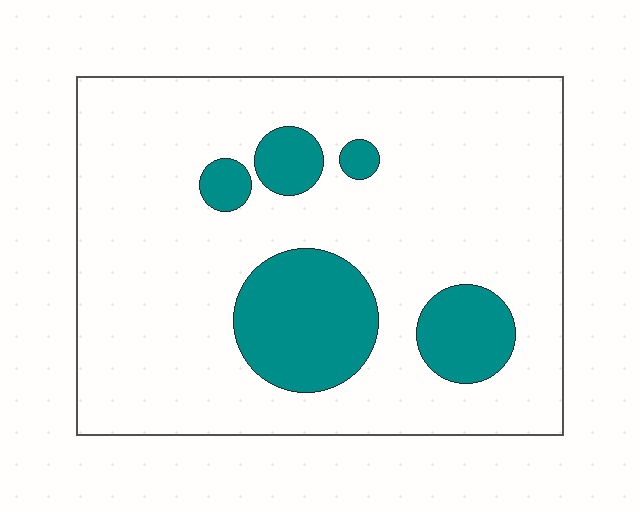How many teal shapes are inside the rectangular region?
5.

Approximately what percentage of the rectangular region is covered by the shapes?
Approximately 20%.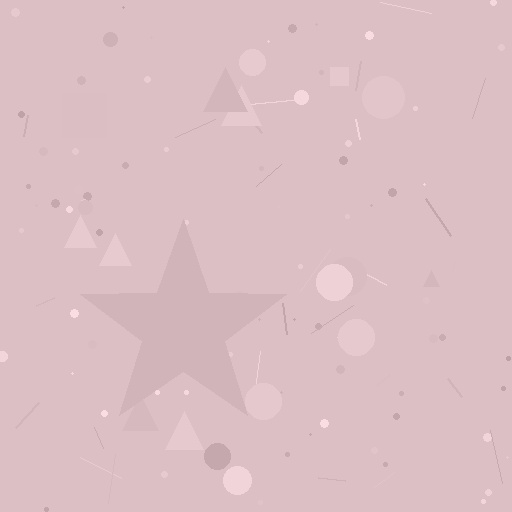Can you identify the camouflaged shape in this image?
The camouflaged shape is a star.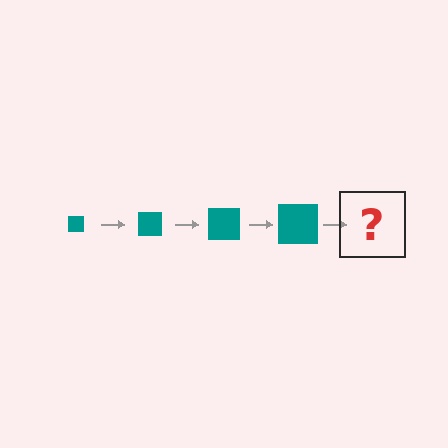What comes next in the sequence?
The next element should be a teal square, larger than the previous one.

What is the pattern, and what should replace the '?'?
The pattern is that the square gets progressively larger each step. The '?' should be a teal square, larger than the previous one.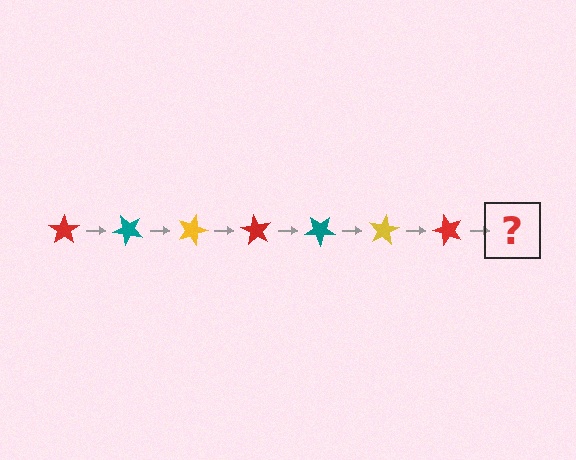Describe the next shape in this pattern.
It should be a teal star, rotated 315 degrees from the start.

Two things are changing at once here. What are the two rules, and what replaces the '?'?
The two rules are that it rotates 45 degrees each step and the color cycles through red, teal, and yellow. The '?' should be a teal star, rotated 315 degrees from the start.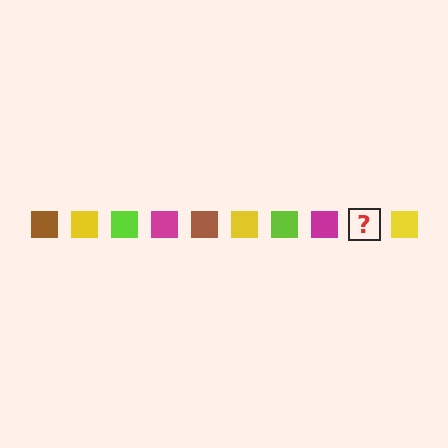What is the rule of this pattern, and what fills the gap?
The rule is that the pattern cycles through brown, yellow, lime, magenta squares. The gap should be filled with a brown square.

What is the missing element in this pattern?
The missing element is a brown square.